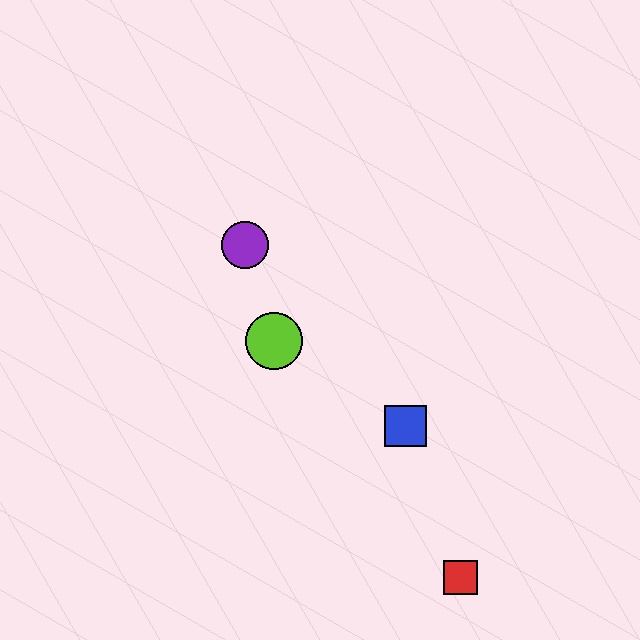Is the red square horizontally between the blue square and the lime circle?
No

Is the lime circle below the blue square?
No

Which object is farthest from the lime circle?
The red square is farthest from the lime circle.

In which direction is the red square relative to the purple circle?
The red square is below the purple circle.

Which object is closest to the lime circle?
The purple circle is closest to the lime circle.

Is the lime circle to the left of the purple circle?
No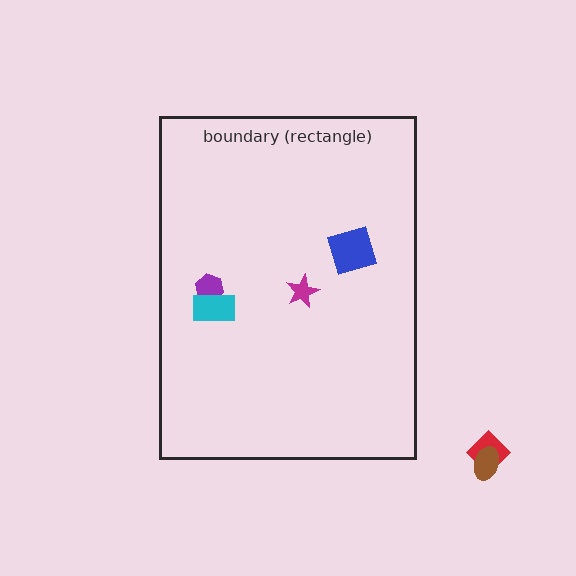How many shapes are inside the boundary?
5 inside, 2 outside.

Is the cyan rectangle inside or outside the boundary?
Inside.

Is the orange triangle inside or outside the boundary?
Inside.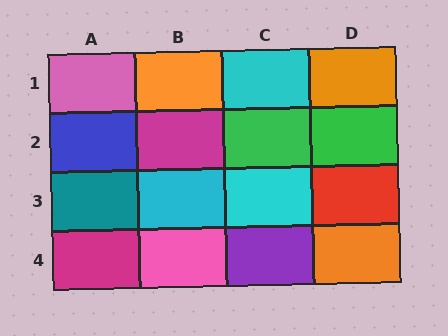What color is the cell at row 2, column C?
Green.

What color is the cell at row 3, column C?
Cyan.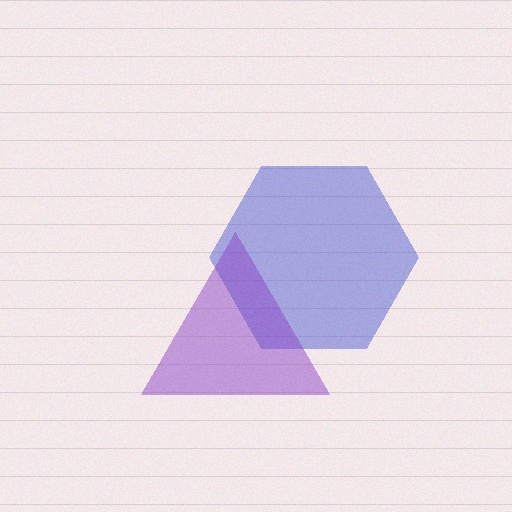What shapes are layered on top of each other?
The layered shapes are: a blue hexagon, a purple triangle.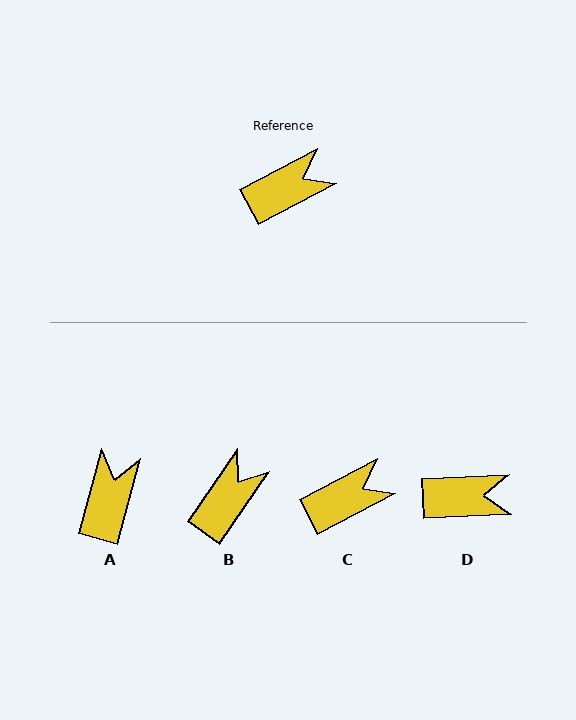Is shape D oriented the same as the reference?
No, it is off by about 25 degrees.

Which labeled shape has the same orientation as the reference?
C.